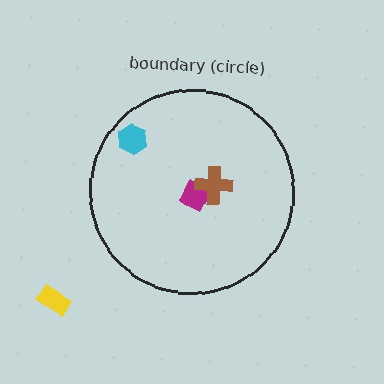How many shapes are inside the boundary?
3 inside, 1 outside.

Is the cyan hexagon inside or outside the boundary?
Inside.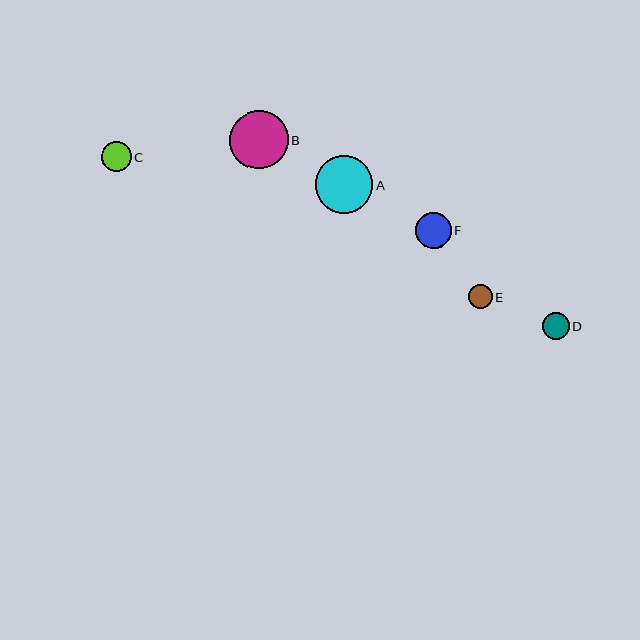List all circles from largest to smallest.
From largest to smallest: B, A, F, C, D, E.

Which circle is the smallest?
Circle E is the smallest with a size of approximately 24 pixels.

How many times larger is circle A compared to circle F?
Circle A is approximately 1.6 times the size of circle F.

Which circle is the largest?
Circle B is the largest with a size of approximately 58 pixels.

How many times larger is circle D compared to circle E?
Circle D is approximately 1.1 times the size of circle E.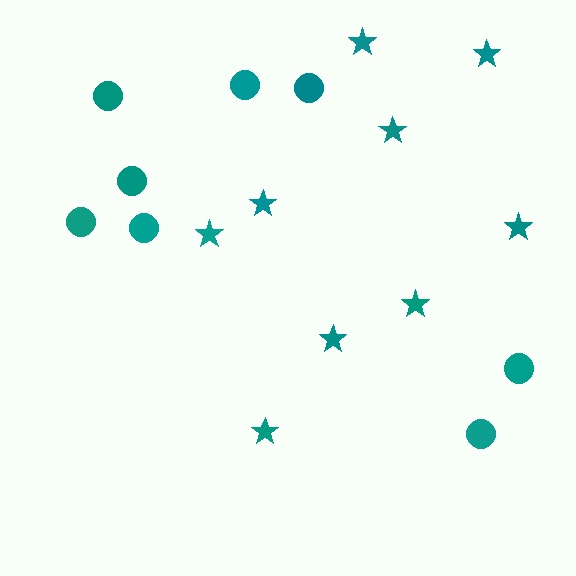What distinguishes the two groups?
There are 2 groups: one group of circles (8) and one group of stars (9).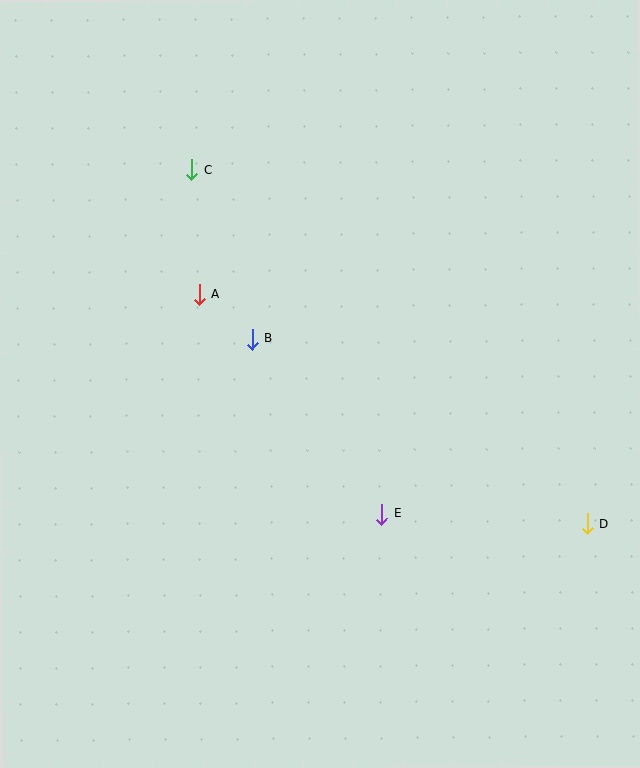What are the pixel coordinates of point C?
Point C is at (192, 170).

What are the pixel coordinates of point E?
Point E is at (381, 514).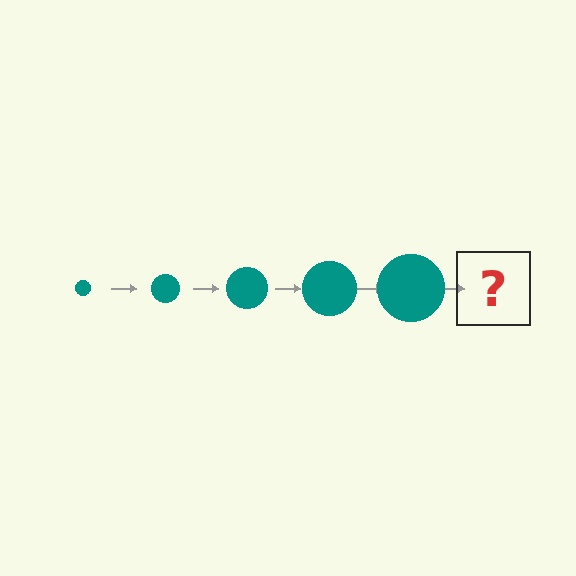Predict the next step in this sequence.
The next step is a teal circle, larger than the previous one.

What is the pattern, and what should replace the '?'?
The pattern is that the circle gets progressively larger each step. The '?' should be a teal circle, larger than the previous one.